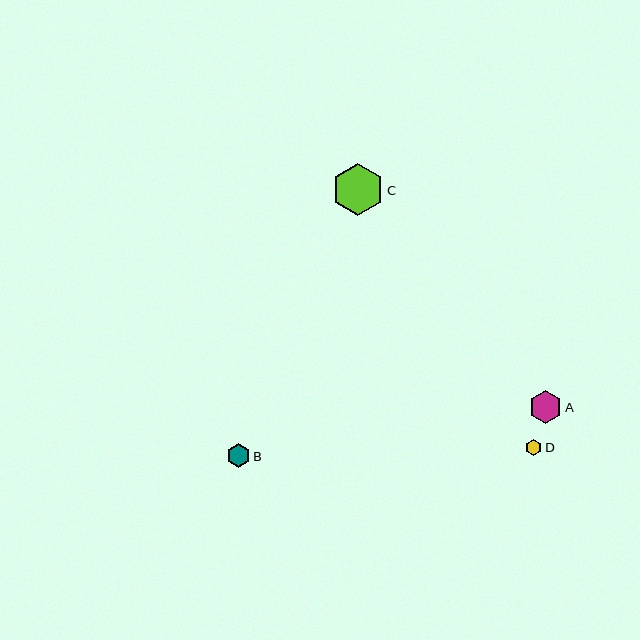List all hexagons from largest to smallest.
From largest to smallest: C, A, B, D.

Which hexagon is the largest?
Hexagon C is the largest with a size of approximately 52 pixels.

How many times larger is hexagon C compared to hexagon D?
Hexagon C is approximately 3.2 times the size of hexagon D.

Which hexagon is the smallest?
Hexagon D is the smallest with a size of approximately 17 pixels.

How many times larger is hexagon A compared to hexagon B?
Hexagon A is approximately 1.4 times the size of hexagon B.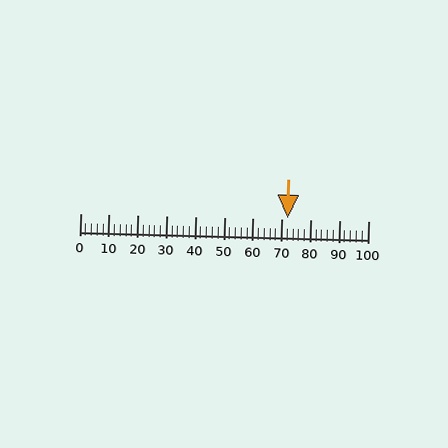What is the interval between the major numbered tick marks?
The major tick marks are spaced 10 units apart.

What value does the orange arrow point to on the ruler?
The orange arrow points to approximately 72.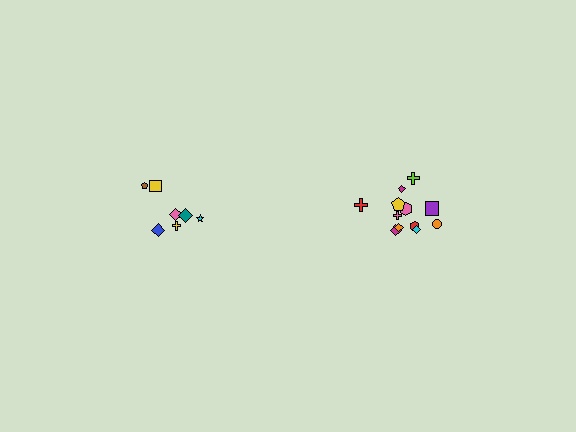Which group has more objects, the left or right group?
The right group.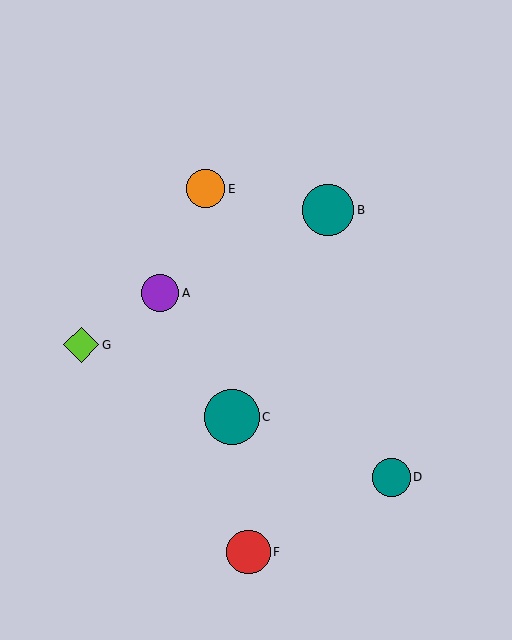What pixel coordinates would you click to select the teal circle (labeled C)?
Click at (232, 417) to select the teal circle C.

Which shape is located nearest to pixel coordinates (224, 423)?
The teal circle (labeled C) at (232, 417) is nearest to that location.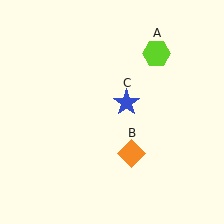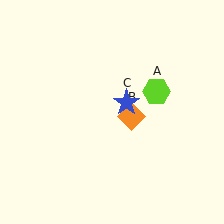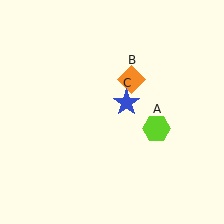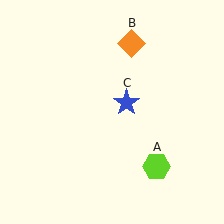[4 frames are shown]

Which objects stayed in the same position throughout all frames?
Blue star (object C) remained stationary.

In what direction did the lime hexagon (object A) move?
The lime hexagon (object A) moved down.